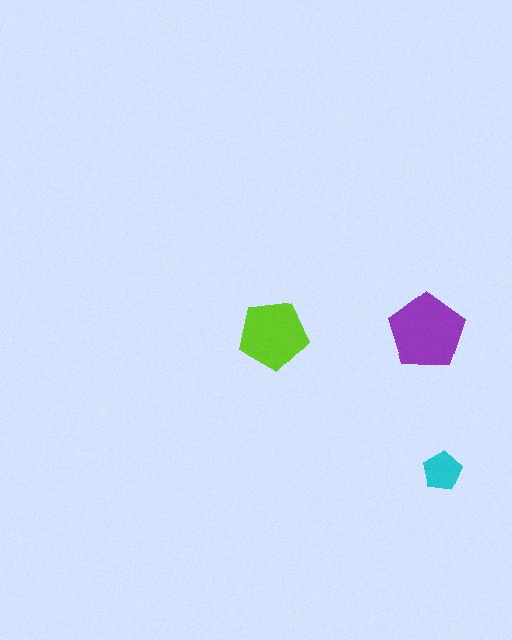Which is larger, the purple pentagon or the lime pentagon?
The purple one.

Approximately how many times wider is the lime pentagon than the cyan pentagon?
About 2 times wider.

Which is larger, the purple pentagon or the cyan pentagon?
The purple one.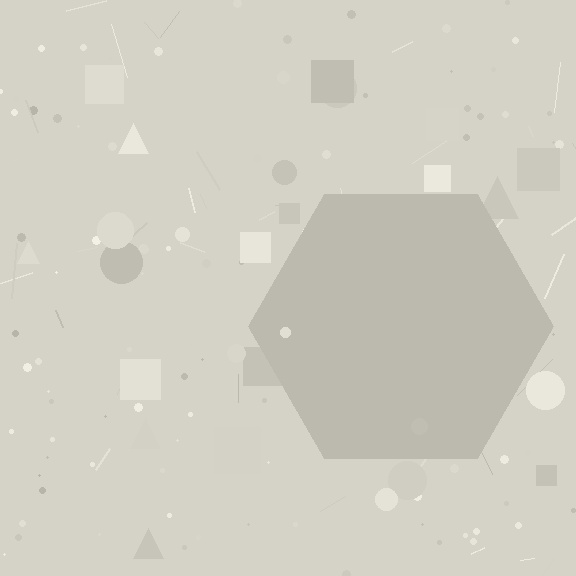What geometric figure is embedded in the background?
A hexagon is embedded in the background.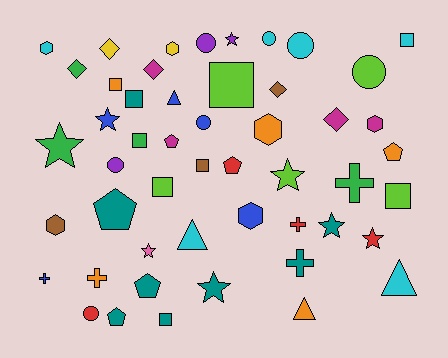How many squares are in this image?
There are 9 squares.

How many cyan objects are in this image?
There are 6 cyan objects.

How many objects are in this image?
There are 50 objects.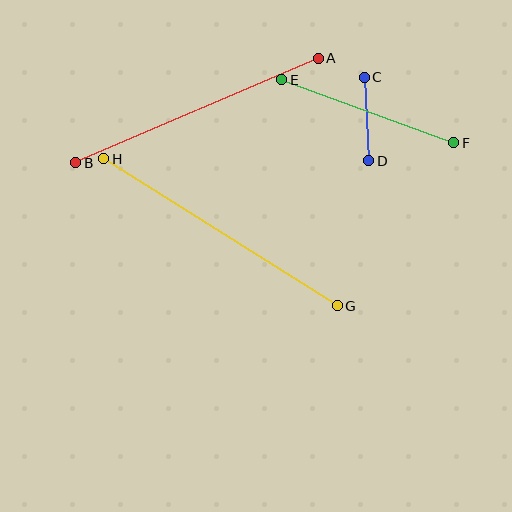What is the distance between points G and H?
The distance is approximately 276 pixels.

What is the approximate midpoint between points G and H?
The midpoint is at approximately (220, 232) pixels.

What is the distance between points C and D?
The distance is approximately 83 pixels.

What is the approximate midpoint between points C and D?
The midpoint is at approximately (366, 119) pixels.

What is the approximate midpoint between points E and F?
The midpoint is at approximately (368, 111) pixels.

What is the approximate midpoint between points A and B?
The midpoint is at approximately (197, 110) pixels.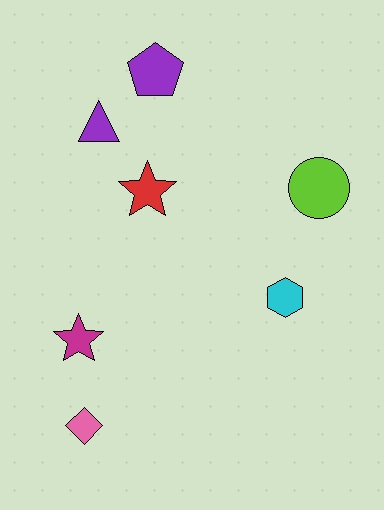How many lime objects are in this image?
There is 1 lime object.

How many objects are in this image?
There are 7 objects.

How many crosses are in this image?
There are no crosses.